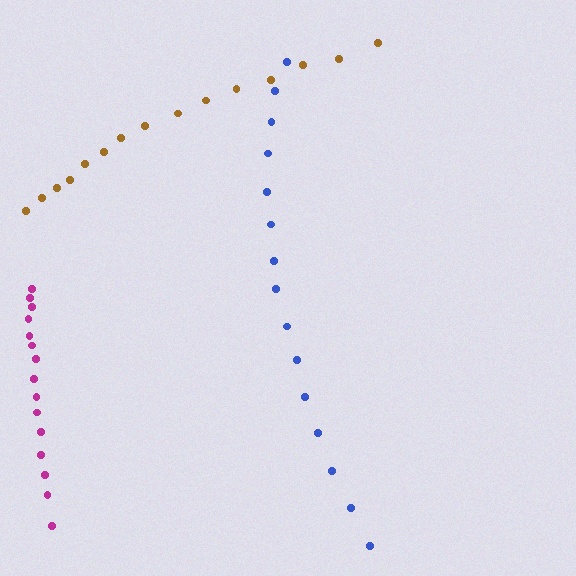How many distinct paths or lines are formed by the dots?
There are 3 distinct paths.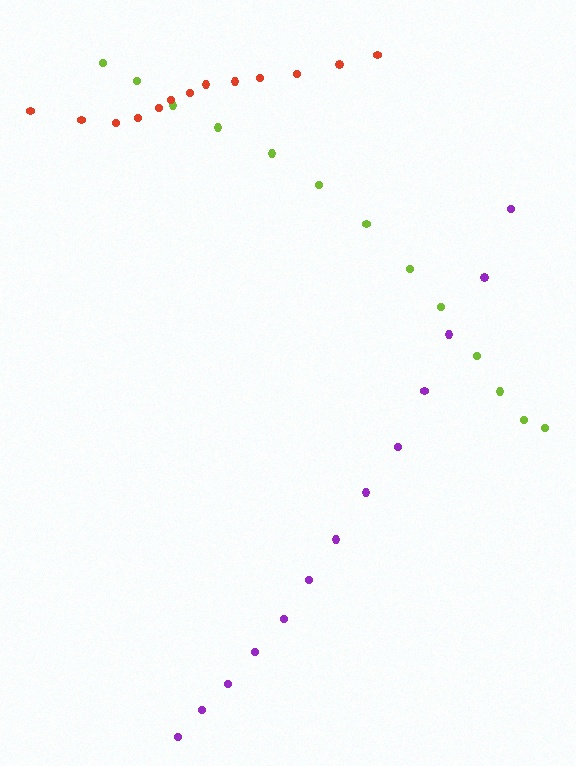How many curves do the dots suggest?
There are 3 distinct paths.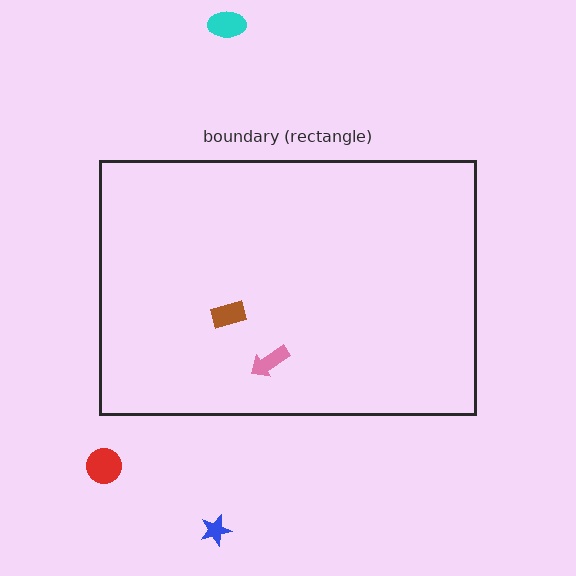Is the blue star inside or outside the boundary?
Outside.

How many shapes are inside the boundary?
2 inside, 3 outside.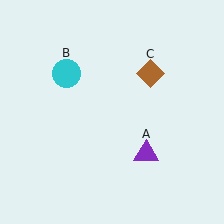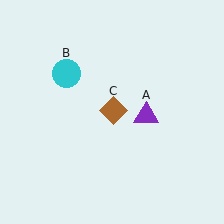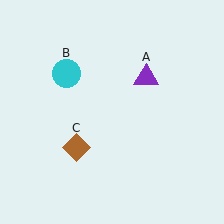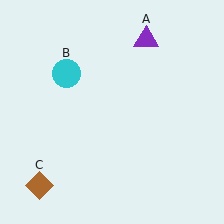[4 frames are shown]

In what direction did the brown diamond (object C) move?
The brown diamond (object C) moved down and to the left.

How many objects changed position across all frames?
2 objects changed position: purple triangle (object A), brown diamond (object C).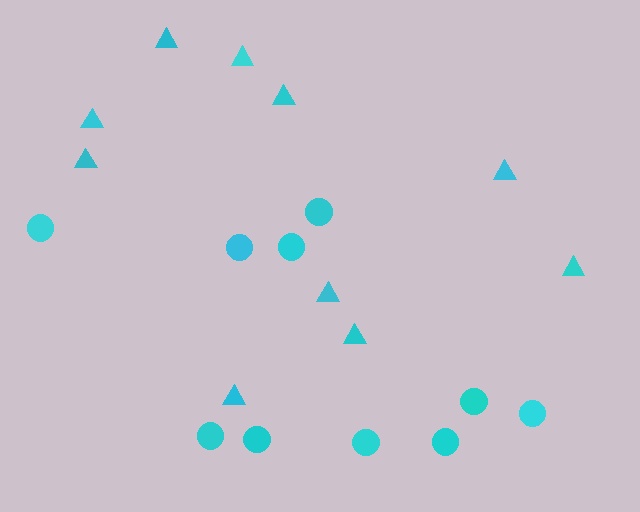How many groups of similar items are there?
There are 2 groups: one group of triangles (10) and one group of circles (10).